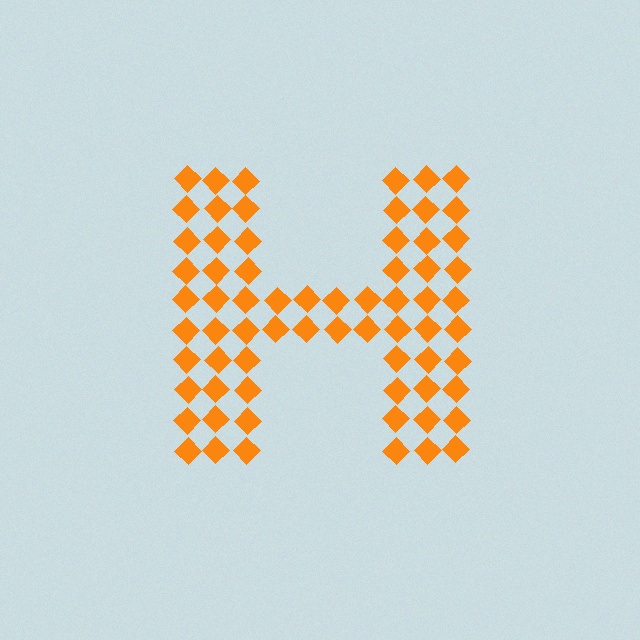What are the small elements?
The small elements are diamonds.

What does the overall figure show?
The overall figure shows the letter H.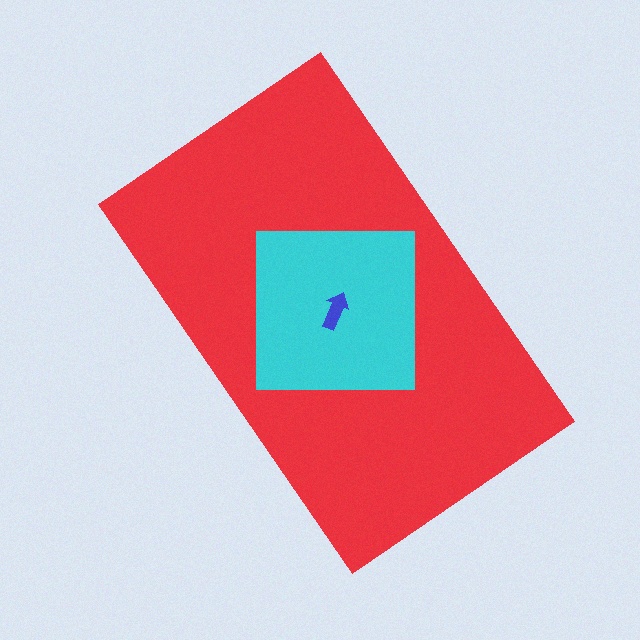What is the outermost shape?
The red rectangle.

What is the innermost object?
The blue arrow.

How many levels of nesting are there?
3.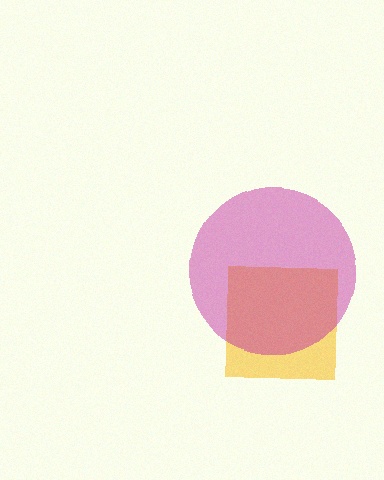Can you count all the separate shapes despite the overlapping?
Yes, there are 2 separate shapes.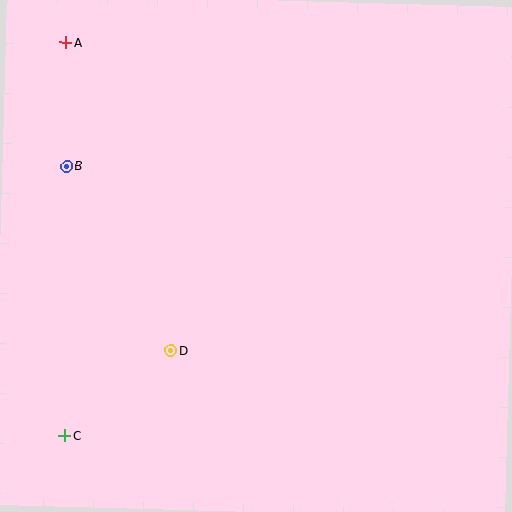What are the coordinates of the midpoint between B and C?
The midpoint between B and C is at (66, 301).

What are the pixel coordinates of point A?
Point A is at (65, 42).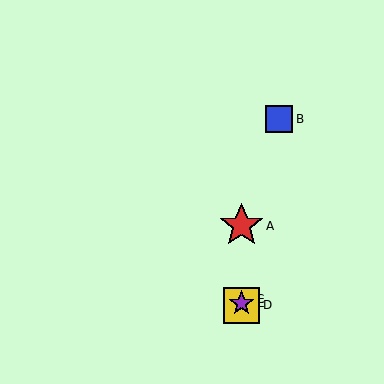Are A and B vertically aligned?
No, A is at x≈242 and B is at x≈279.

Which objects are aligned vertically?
Objects A, C, D, E are aligned vertically.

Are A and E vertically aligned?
Yes, both are at x≈242.